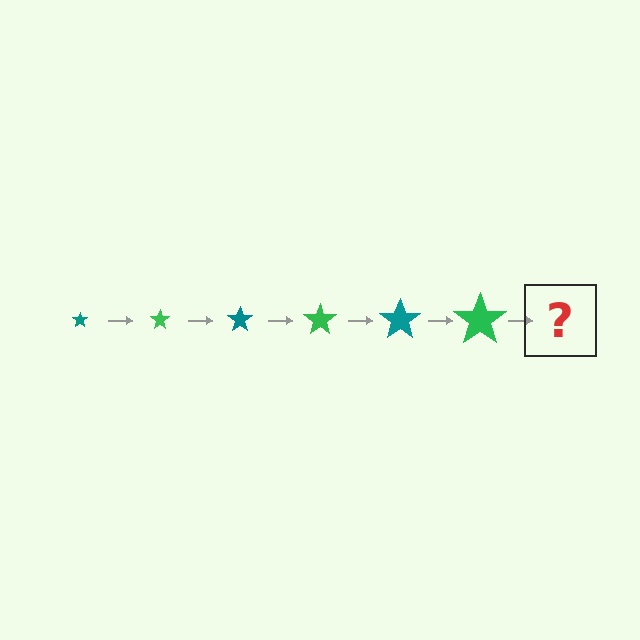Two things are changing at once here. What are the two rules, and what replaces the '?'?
The two rules are that the star grows larger each step and the color cycles through teal and green. The '?' should be a teal star, larger than the previous one.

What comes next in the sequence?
The next element should be a teal star, larger than the previous one.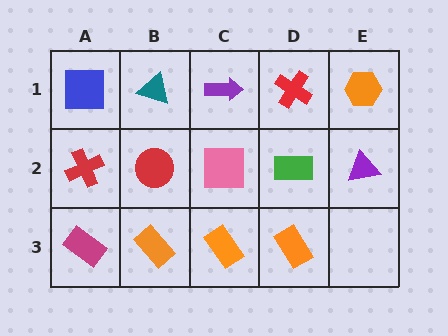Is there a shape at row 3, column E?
No, that cell is empty.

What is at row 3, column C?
An orange rectangle.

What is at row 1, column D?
A red cross.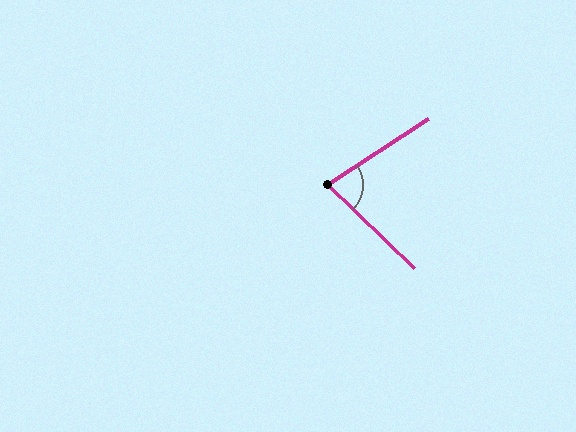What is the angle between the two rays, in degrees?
Approximately 77 degrees.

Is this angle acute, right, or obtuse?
It is acute.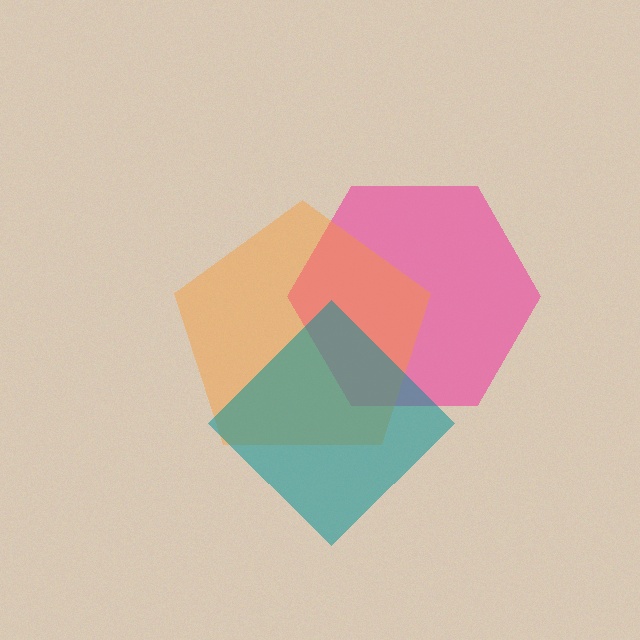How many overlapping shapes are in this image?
There are 3 overlapping shapes in the image.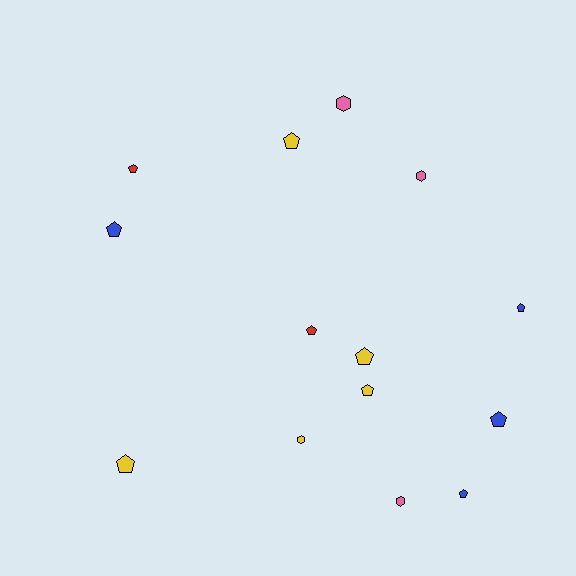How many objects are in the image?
There are 14 objects.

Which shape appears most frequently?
Pentagon, with 10 objects.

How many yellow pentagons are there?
There are 4 yellow pentagons.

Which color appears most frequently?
Yellow, with 5 objects.